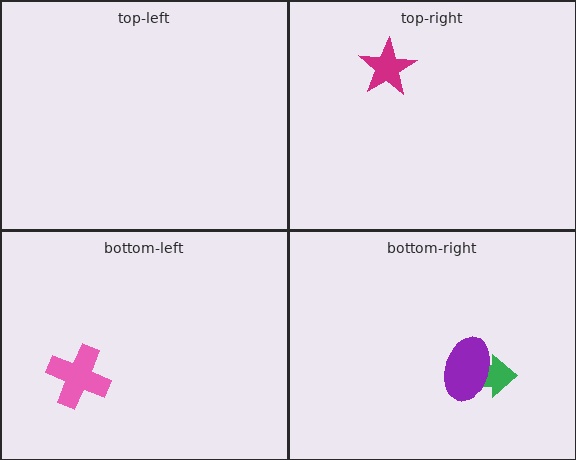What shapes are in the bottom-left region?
The pink cross.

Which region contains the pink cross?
The bottom-left region.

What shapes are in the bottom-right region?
The green arrow, the purple ellipse.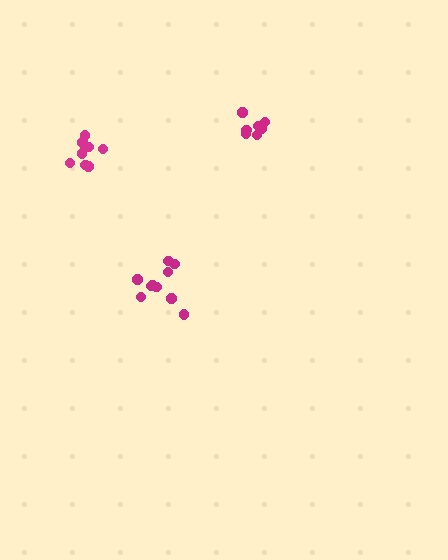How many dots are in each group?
Group 1: 10 dots, Group 2: 7 dots, Group 3: 8 dots (25 total).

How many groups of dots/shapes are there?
There are 3 groups.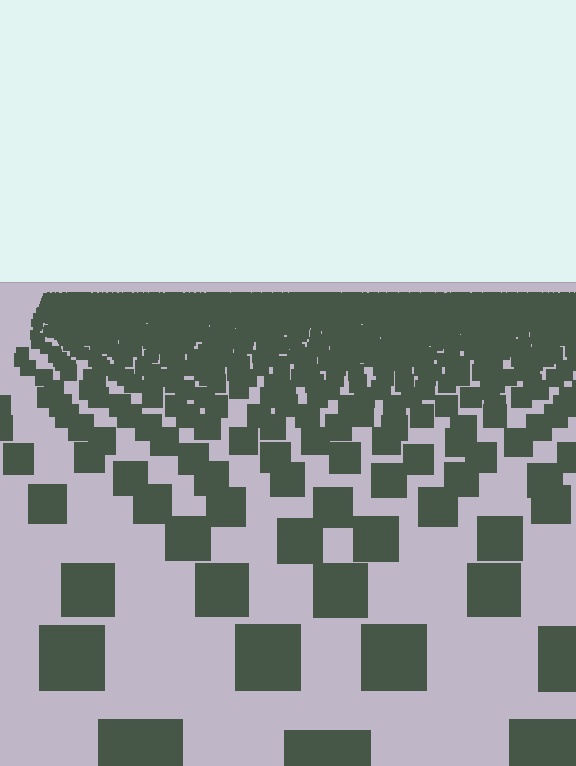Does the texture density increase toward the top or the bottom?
Density increases toward the top.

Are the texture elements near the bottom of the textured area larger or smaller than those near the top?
Larger. Near the bottom, elements are closer to the viewer and appear at a bigger on-screen size.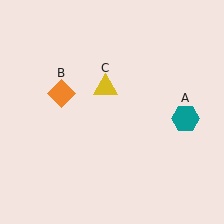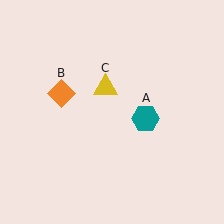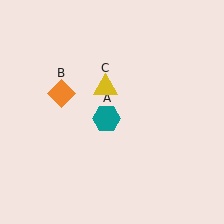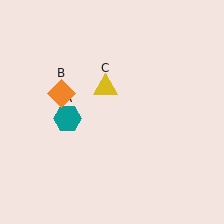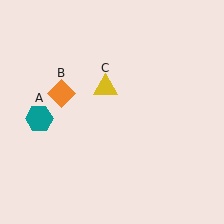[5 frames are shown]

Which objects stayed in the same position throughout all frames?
Orange diamond (object B) and yellow triangle (object C) remained stationary.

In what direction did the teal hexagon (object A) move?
The teal hexagon (object A) moved left.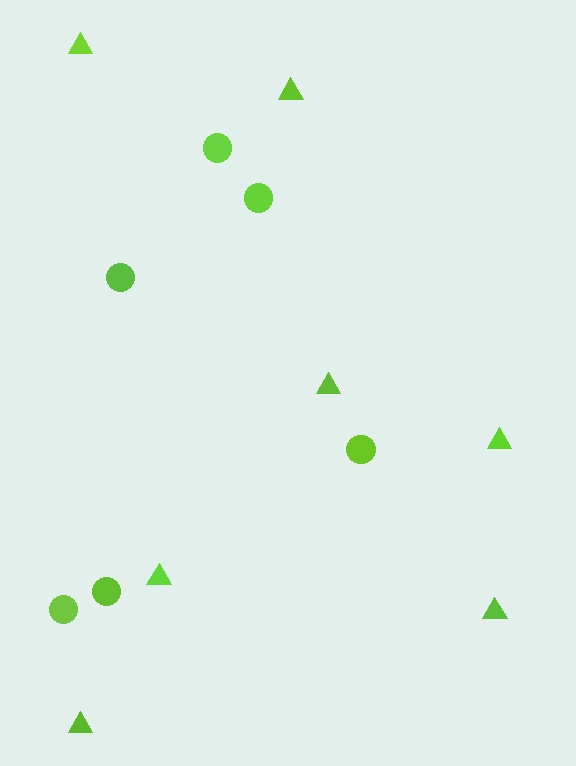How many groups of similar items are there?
There are 2 groups: one group of triangles (7) and one group of circles (6).